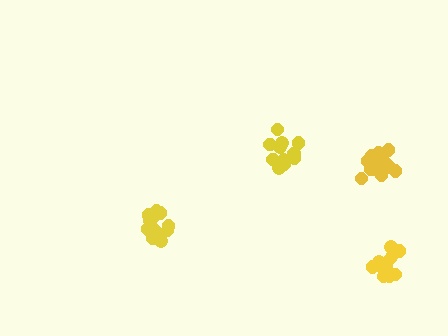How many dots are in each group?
Group 1: 14 dots, Group 2: 16 dots, Group 3: 15 dots, Group 4: 11 dots (56 total).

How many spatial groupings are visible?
There are 4 spatial groupings.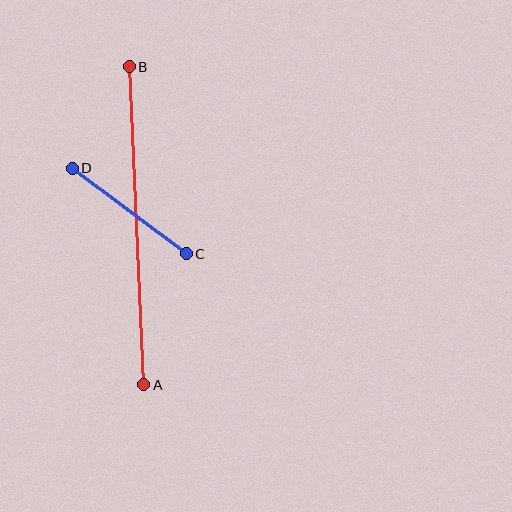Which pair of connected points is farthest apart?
Points A and B are farthest apart.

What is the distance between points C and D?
The distance is approximately 143 pixels.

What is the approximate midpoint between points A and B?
The midpoint is at approximately (137, 226) pixels.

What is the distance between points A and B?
The distance is approximately 318 pixels.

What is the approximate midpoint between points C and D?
The midpoint is at approximately (129, 211) pixels.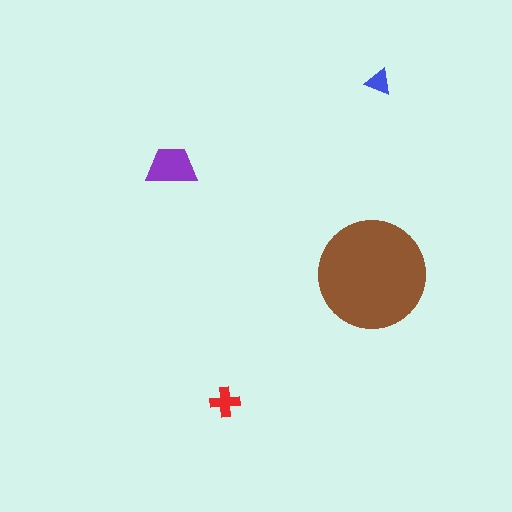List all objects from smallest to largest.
The blue triangle, the red cross, the purple trapezoid, the brown circle.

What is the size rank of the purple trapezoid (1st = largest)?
2nd.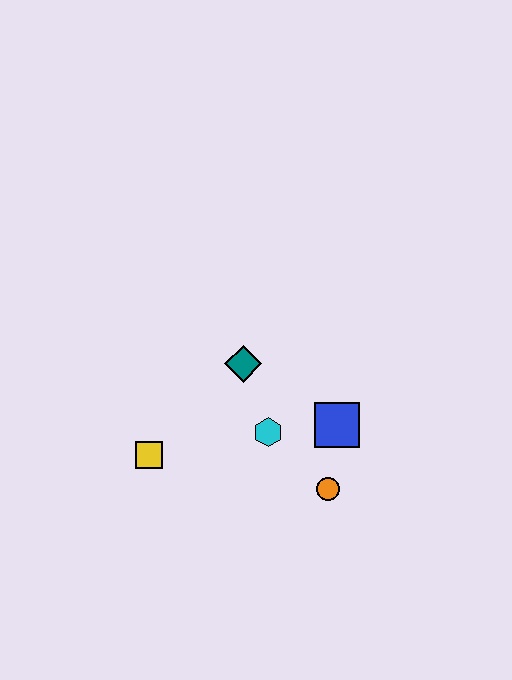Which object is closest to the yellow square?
The cyan hexagon is closest to the yellow square.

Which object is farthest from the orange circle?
The yellow square is farthest from the orange circle.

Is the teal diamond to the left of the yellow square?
No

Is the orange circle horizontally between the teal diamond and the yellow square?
No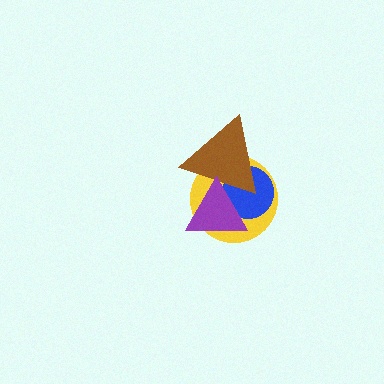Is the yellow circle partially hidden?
Yes, it is partially covered by another shape.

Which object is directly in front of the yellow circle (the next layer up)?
The blue circle is directly in front of the yellow circle.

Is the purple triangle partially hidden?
No, no other shape covers it.